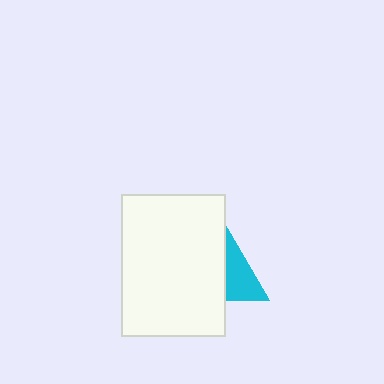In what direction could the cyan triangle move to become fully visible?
The cyan triangle could move right. That would shift it out from behind the white rectangle entirely.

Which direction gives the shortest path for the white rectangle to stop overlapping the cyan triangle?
Moving left gives the shortest separation.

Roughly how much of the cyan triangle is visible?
A small part of it is visible (roughly 35%).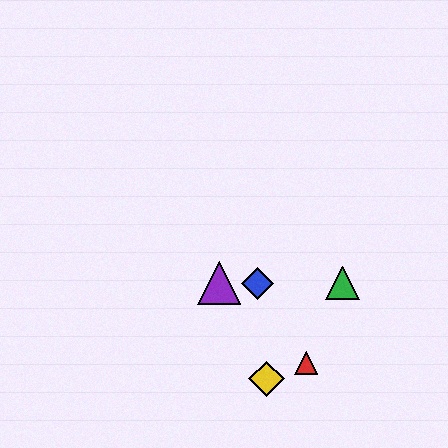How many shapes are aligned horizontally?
3 shapes (the blue diamond, the green triangle, the purple triangle) are aligned horizontally.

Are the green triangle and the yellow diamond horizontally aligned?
No, the green triangle is at y≈283 and the yellow diamond is at y≈379.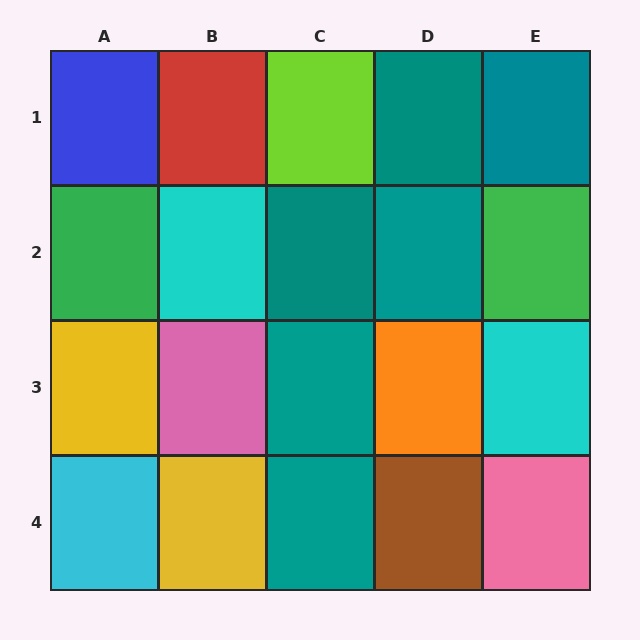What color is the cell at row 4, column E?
Pink.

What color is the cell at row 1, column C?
Lime.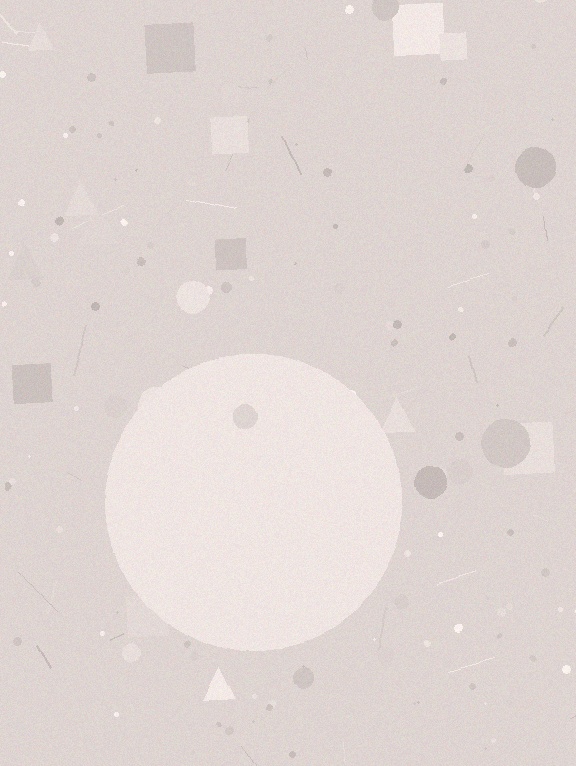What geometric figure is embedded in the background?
A circle is embedded in the background.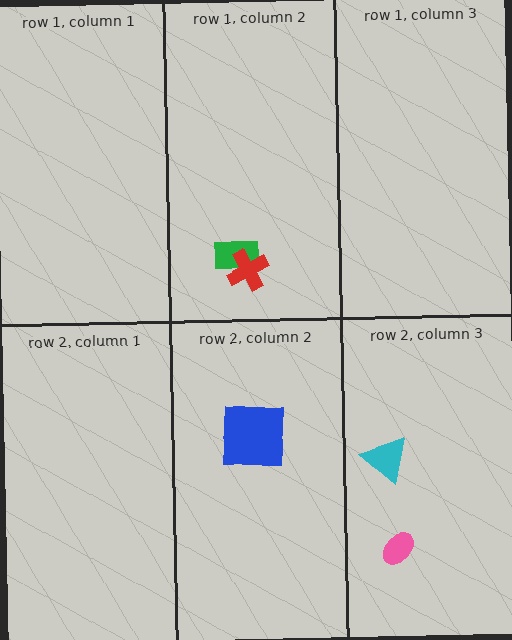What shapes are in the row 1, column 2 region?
The green rectangle, the red cross.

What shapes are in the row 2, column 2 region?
The blue square.